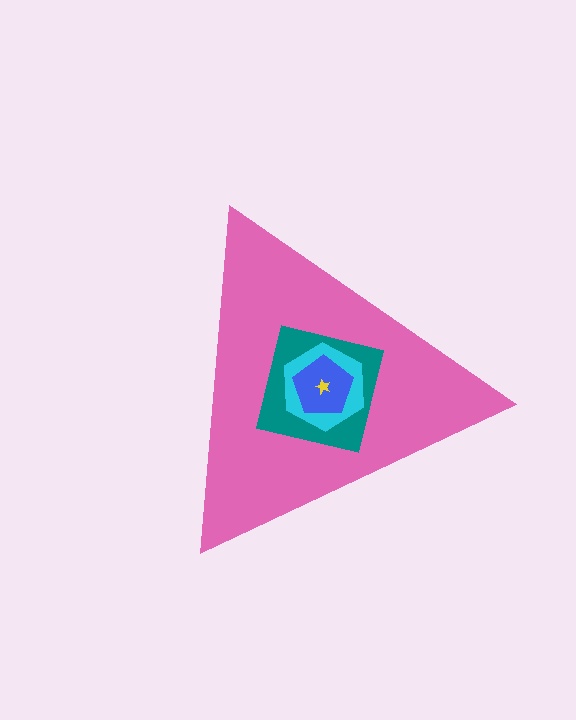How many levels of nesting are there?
5.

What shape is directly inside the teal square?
The cyan hexagon.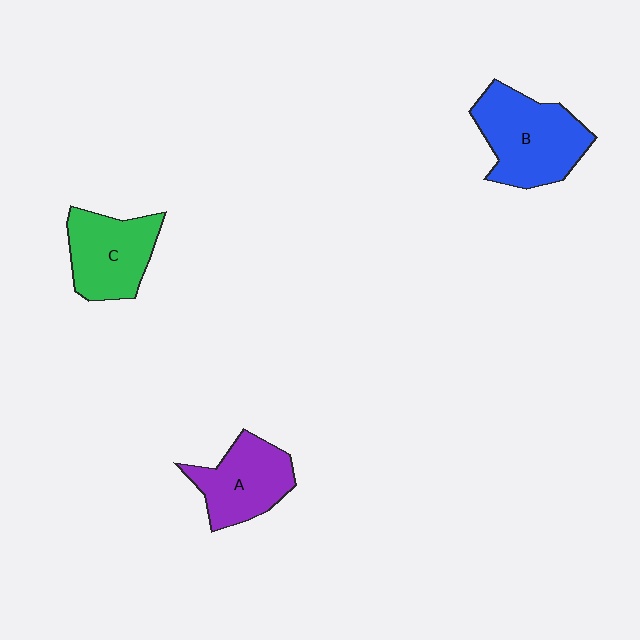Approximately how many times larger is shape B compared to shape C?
Approximately 1.2 times.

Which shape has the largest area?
Shape B (blue).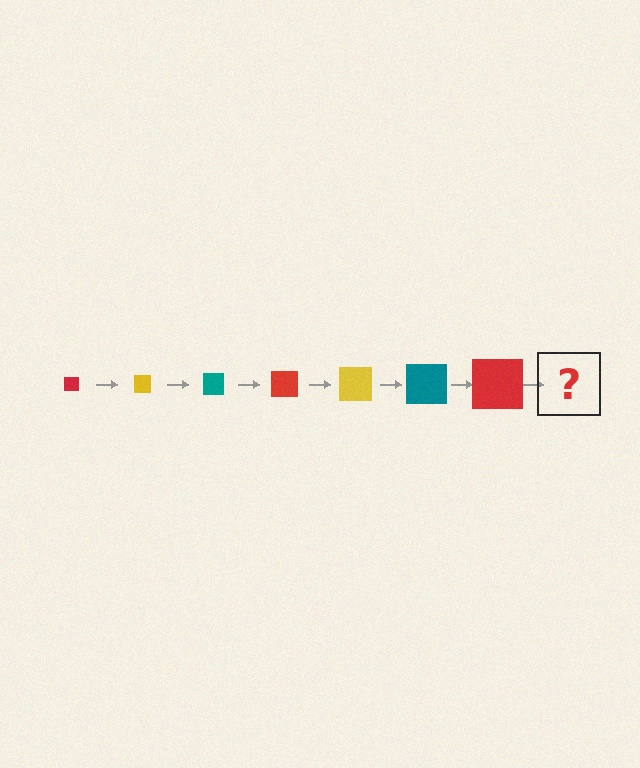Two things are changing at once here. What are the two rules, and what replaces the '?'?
The two rules are that the square grows larger each step and the color cycles through red, yellow, and teal. The '?' should be a yellow square, larger than the previous one.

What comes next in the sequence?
The next element should be a yellow square, larger than the previous one.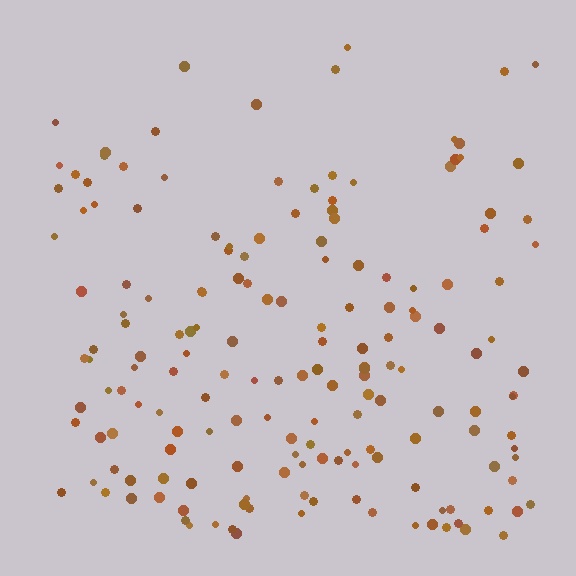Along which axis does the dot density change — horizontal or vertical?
Vertical.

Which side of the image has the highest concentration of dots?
The bottom.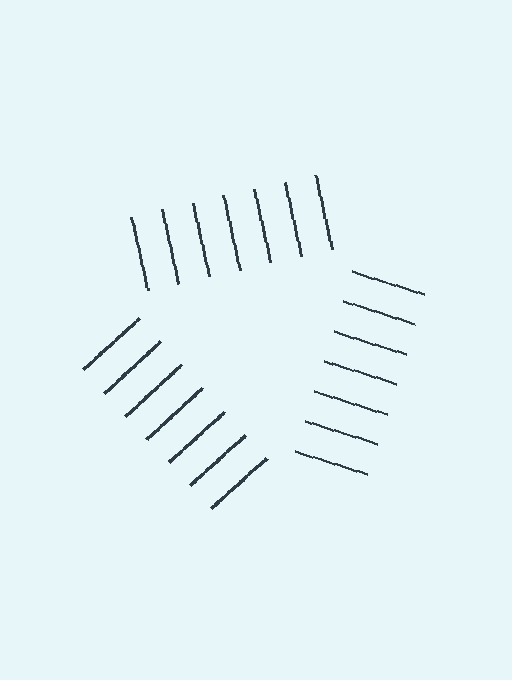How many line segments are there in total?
21 — 7 along each of the 3 edges.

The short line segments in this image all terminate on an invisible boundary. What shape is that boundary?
An illusory triangle — the line segments terminate on its edges but no continuous stroke is drawn.